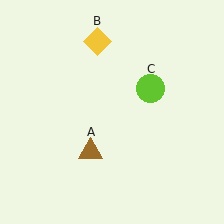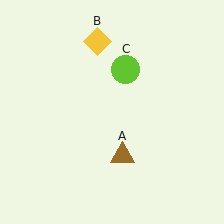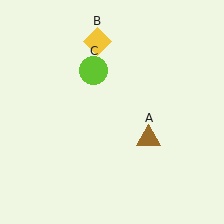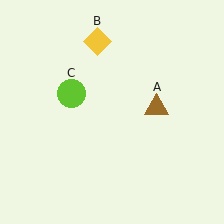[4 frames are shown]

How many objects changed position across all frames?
2 objects changed position: brown triangle (object A), lime circle (object C).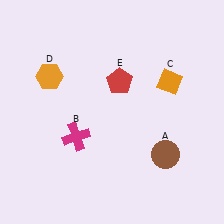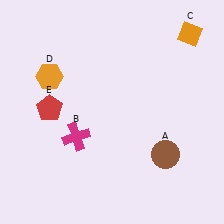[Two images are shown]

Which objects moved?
The objects that moved are: the orange diamond (C), the red pentagon (E).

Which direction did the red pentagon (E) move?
The red pentagon (E) moved left.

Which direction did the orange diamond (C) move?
The orange diamond (C) moved up.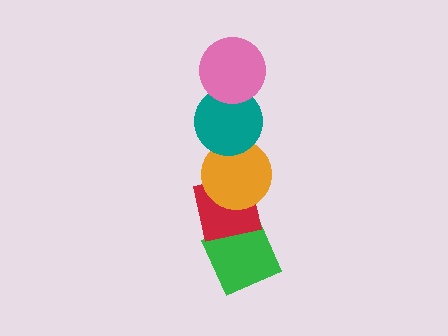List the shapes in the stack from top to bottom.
From top to bottom: the pink circle, the teal circle, the orange circle, the red square, the green diamond.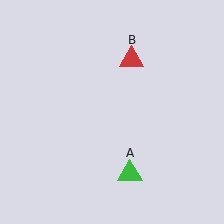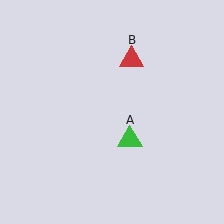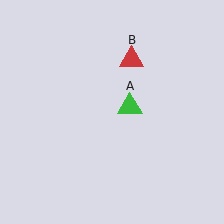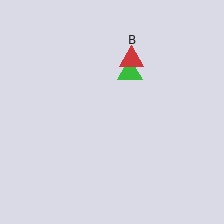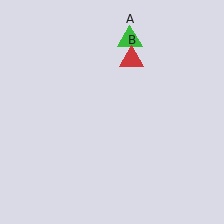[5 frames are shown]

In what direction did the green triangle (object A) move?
The green triangle (object A) moved up.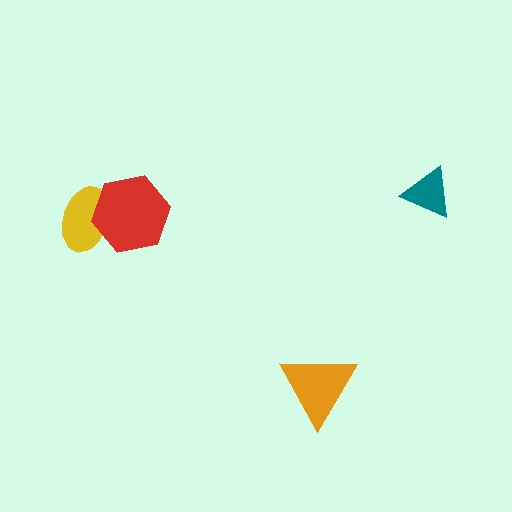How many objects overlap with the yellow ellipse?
1 object overlaps with the yellow ellipse.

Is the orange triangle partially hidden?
No, no other shape covers it.